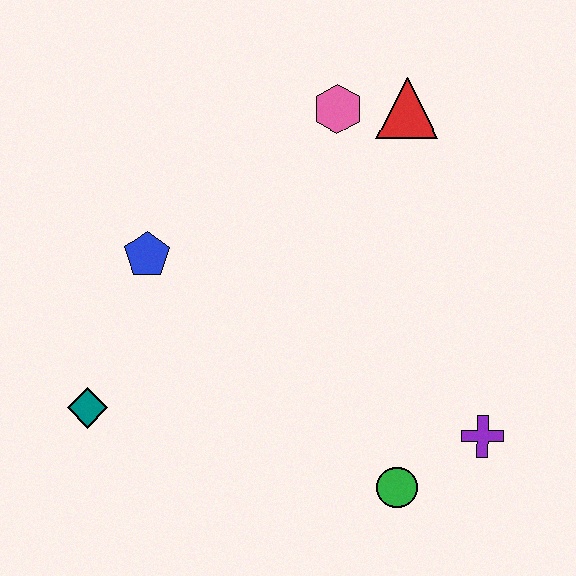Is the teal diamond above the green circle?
Yes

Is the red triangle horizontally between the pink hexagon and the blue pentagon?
No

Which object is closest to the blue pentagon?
The teal diamond is closest to the blue pentagon.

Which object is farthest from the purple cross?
The teal diamond is farthest from the purple cross.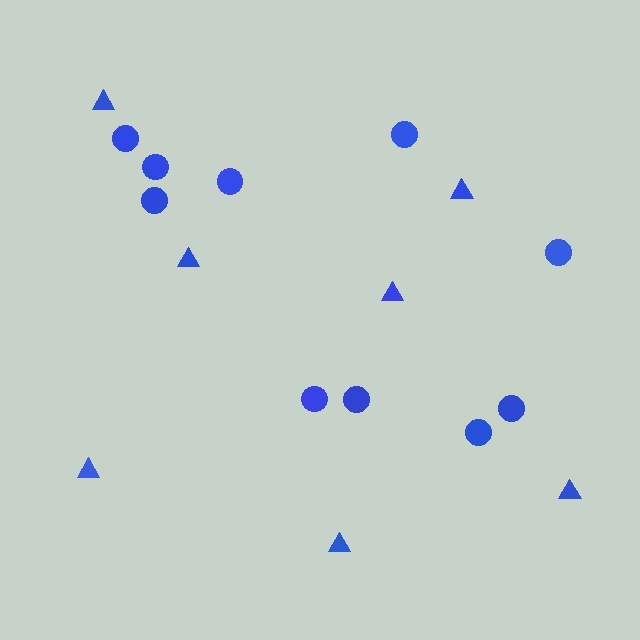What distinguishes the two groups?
There are 2 groups: one group of triangles (7) and one group of circles (10).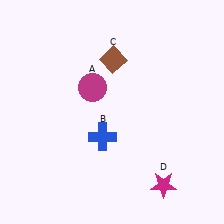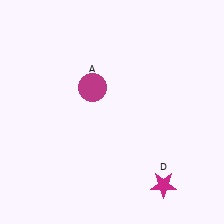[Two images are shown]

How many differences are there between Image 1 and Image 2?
There are 2 differences between the two images.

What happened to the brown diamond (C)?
The brown diamond (C) was removed in Image 2. It was in the top-right area of Image 1.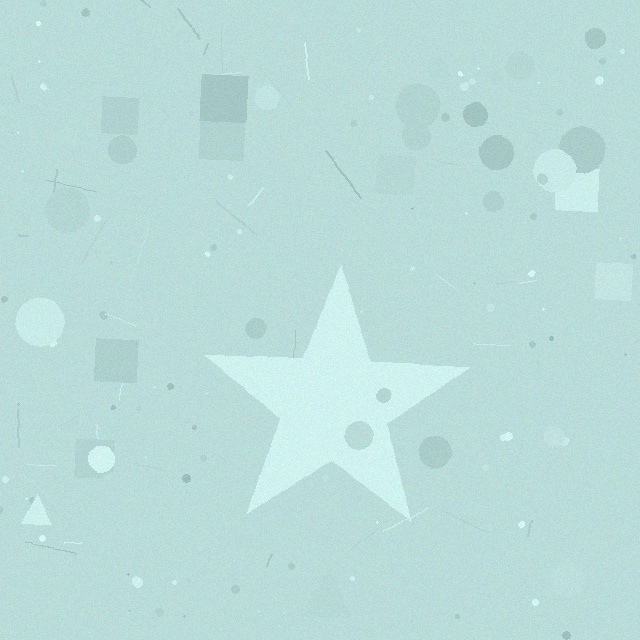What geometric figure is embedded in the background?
A star is embedded in the background.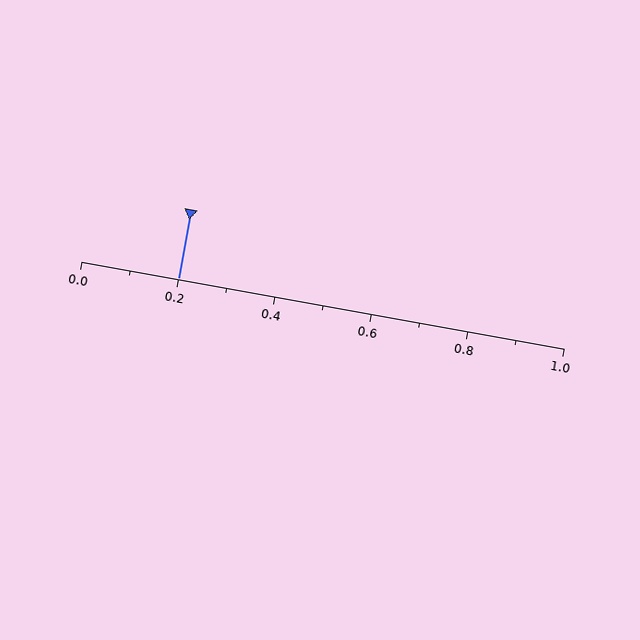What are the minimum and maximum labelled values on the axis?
The axis runs from 0.0 to 1.0.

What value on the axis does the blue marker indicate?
The marker indicates approximately 0.2.